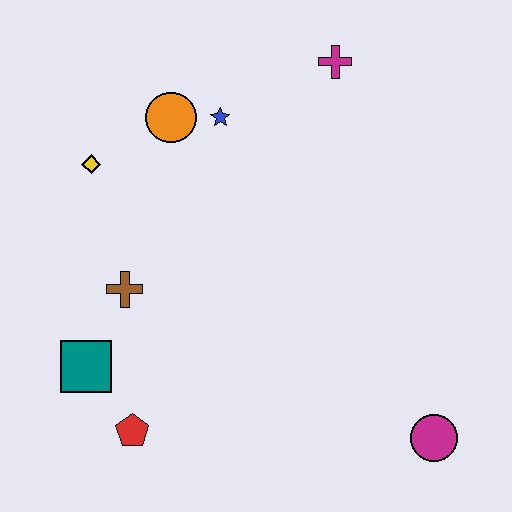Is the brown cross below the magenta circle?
No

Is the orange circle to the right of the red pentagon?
Yes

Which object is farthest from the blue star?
The magenta circle is farthest from the blue star.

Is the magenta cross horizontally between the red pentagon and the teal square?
No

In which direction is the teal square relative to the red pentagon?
The teal square is above the red pentagon.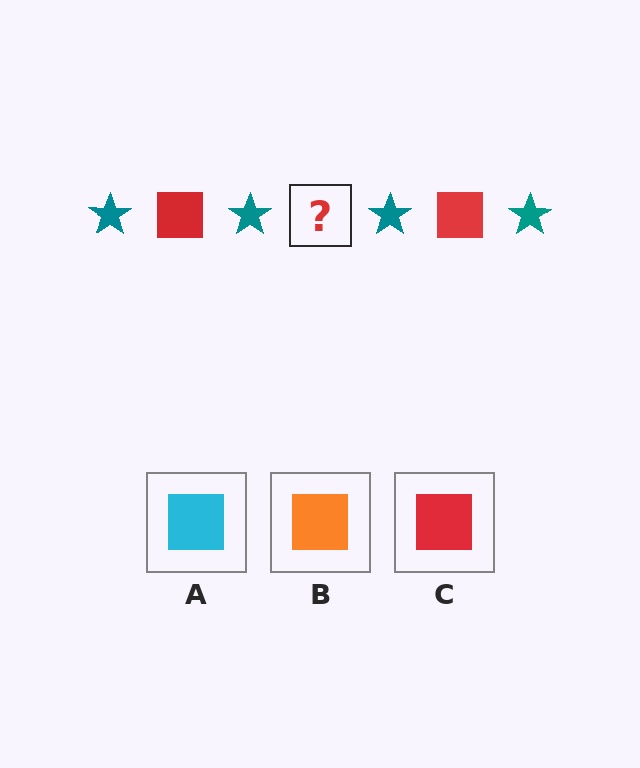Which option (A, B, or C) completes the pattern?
C.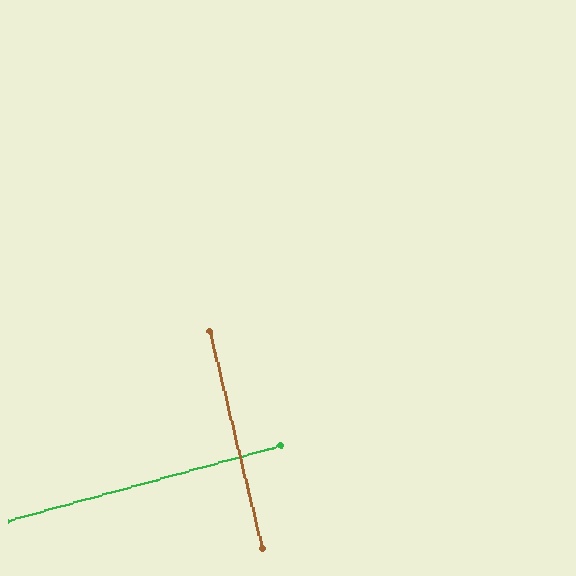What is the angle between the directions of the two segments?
Approximately 88 degrees.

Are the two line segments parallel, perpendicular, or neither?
Perpendicular — they meet at approximately 88°.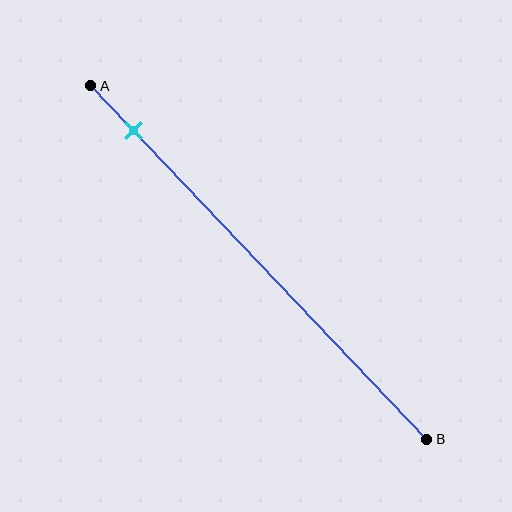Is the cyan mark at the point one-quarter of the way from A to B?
No, the mark is at about 15% from A, not at the 25% one-quarter point.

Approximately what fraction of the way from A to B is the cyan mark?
The cyan mark is approximately 15% of the way from A to B.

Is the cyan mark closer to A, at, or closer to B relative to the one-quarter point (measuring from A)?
The cyan mark is closer to point A than the one-quarter point of segment AB.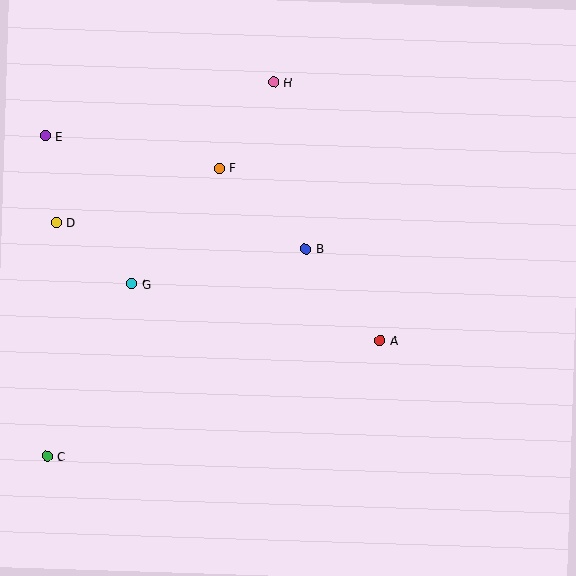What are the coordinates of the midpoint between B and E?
The midpoint between B and E is at (175, 193).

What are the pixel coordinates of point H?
Point H is at (274, 82).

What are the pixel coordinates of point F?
Point F is at (219, 168).